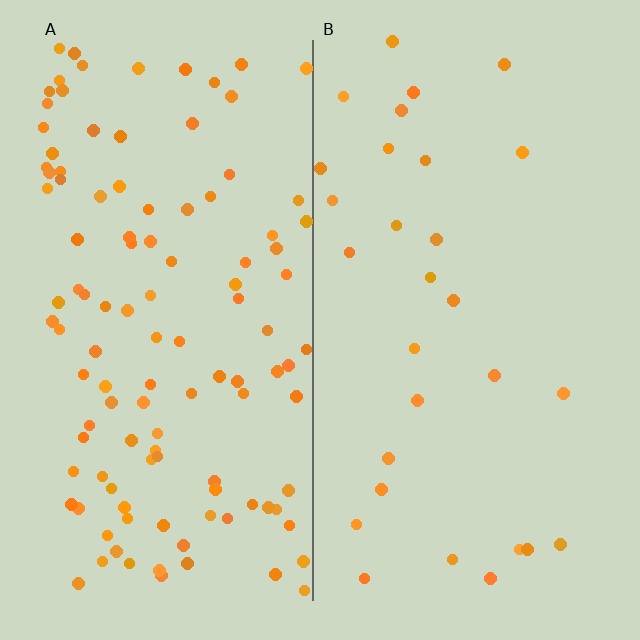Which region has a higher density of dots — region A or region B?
A (the left).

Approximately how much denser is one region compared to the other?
Approximately 3.9× — region A over region B.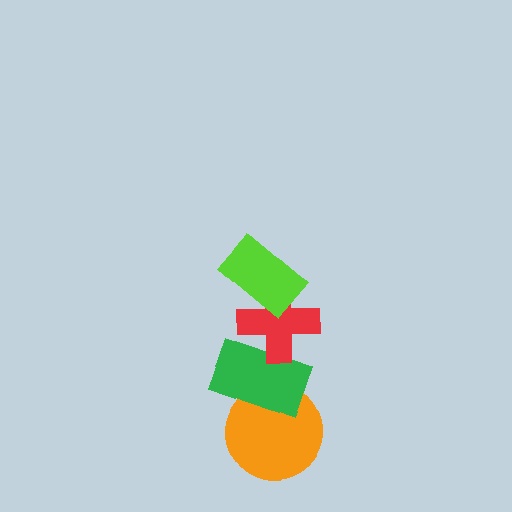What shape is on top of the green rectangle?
The red cross is on top of the green rectangle.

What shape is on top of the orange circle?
The green rectangle is on top of the orange circle.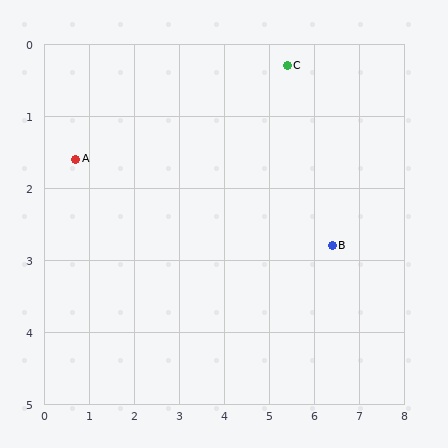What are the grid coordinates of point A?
Point A is at approximately (0.7, 1.6).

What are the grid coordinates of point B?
Point B is at approximately (6.4, 2.8).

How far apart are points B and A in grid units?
Points B and A are about 5.8 grid units apart.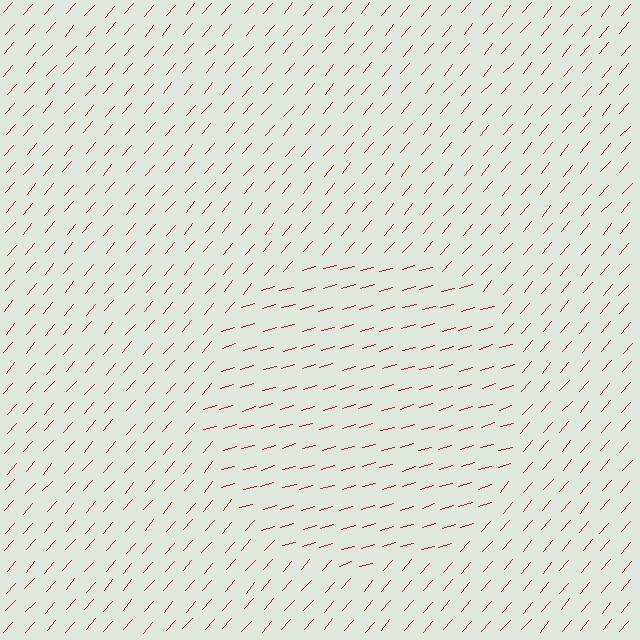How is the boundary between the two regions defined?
The boundary is defined purely by a change in line orientation (approximately 33 degrees difference). All lines are the same color and thickness.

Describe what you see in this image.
The image is filled with small red line segments. A circle region in the image has lines oriented differently from the surrounding lines, creating a visible texture boundary.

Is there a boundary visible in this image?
Yes, there is a texture boundary formed by a change in line orientation.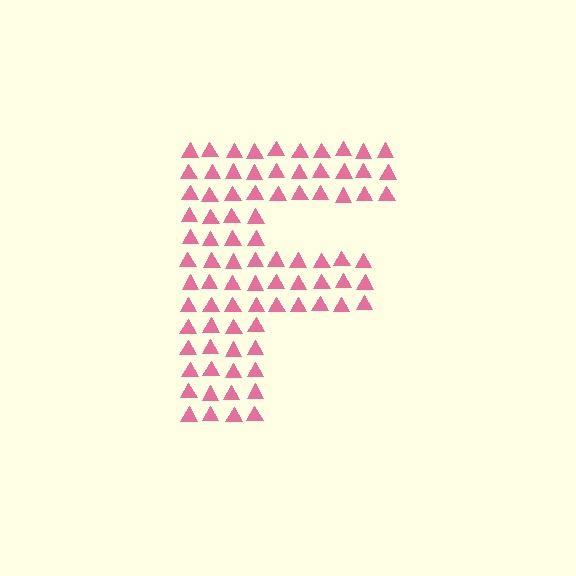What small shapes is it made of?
It is made of small triangles.